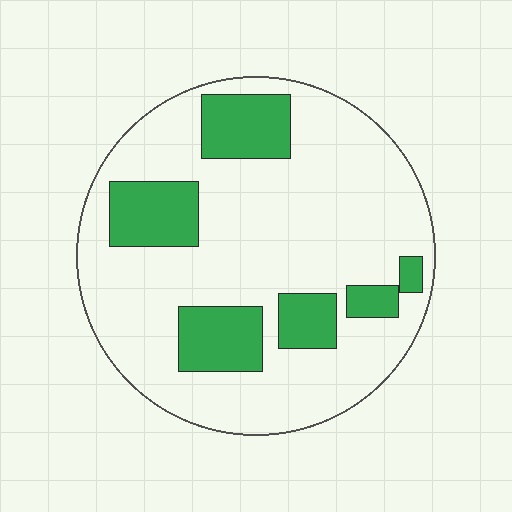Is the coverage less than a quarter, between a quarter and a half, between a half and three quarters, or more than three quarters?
Less than a quarter.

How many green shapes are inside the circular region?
6.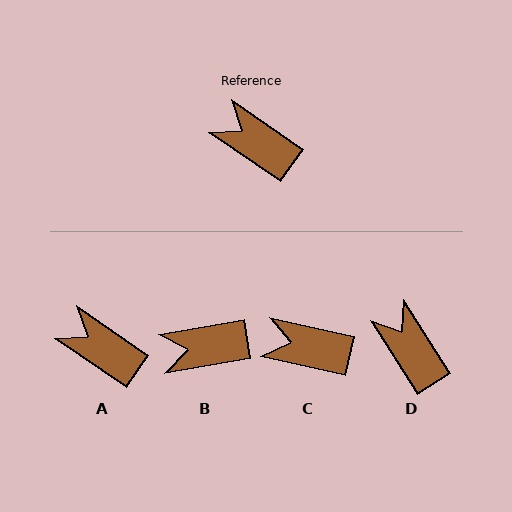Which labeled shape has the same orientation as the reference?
A.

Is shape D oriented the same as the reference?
No, it is off by about 23 degrees.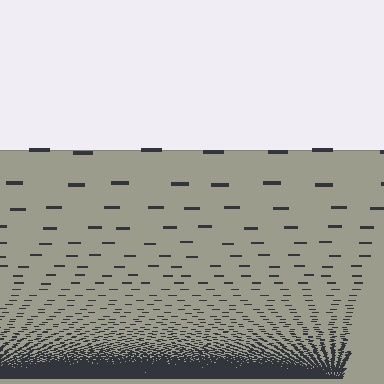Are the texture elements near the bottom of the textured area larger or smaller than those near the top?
Smaller. The gradient is inverted — elements near the bottom are smaller and denser.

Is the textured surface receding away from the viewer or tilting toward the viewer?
The surface appears to tilt toward the viewer. Texture elements get larger and sparser toward the top.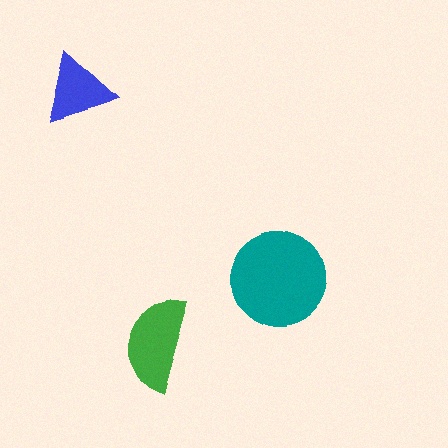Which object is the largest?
The teal circle.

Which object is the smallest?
The blue triangle.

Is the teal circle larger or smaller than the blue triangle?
Larger.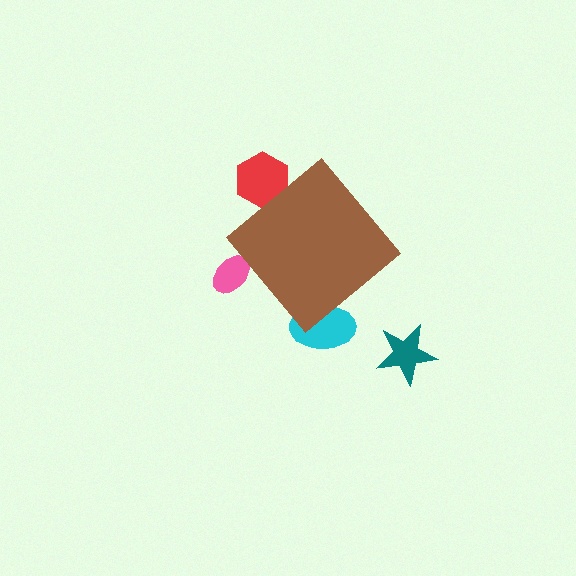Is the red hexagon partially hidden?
Yes, the red hexagon is partially hidden behind the brown diamond.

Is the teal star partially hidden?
No, the teal star is fully visible.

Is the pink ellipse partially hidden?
Yes, the pink ellipse is partially hidden behind the brown diamond.